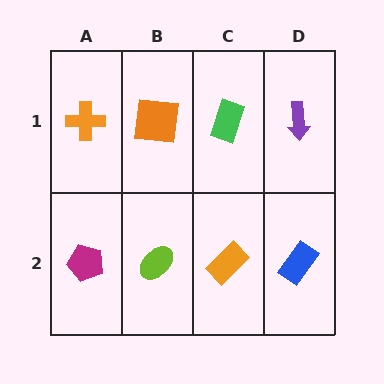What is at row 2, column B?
A lime ellipse.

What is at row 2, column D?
A blue rectangle.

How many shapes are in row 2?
4 shapes.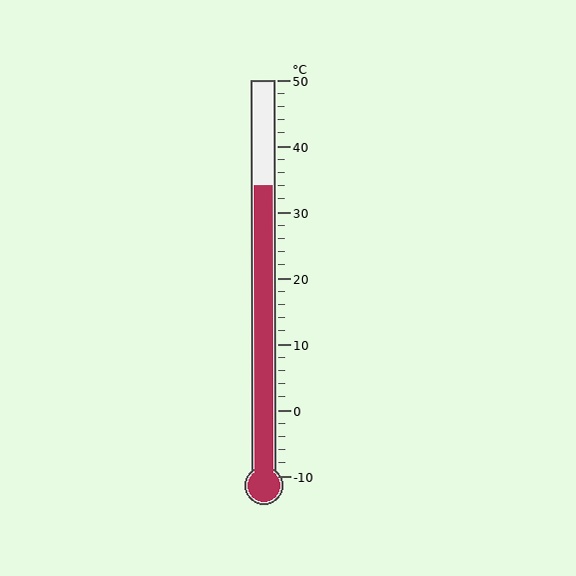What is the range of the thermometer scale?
The thermometer scale ranges from -10°C to 50°C.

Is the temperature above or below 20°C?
The temperature is above 20°C.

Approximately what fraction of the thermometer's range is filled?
The thermometer is filled to approximately 75% of its range.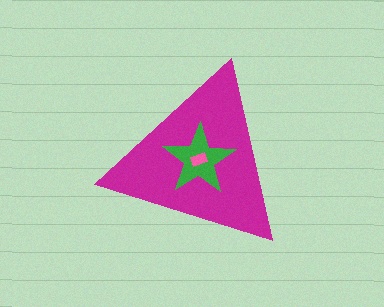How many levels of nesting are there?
3.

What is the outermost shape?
The magenta triangle.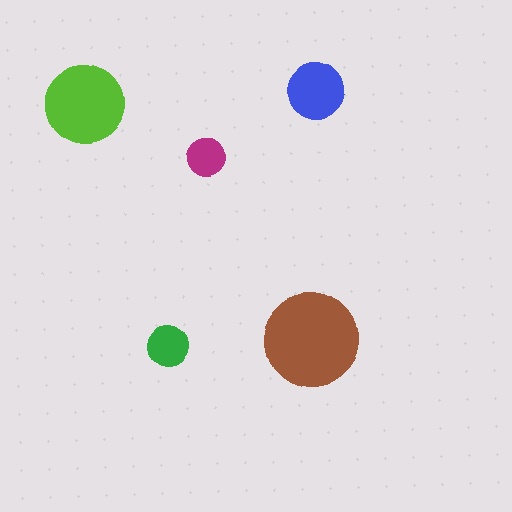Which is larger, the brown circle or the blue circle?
The brown one.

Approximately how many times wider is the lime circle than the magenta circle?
About 2 times wider.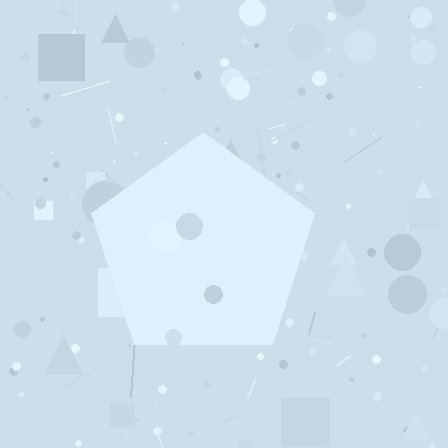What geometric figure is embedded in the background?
A pentagon is embedded in the background.